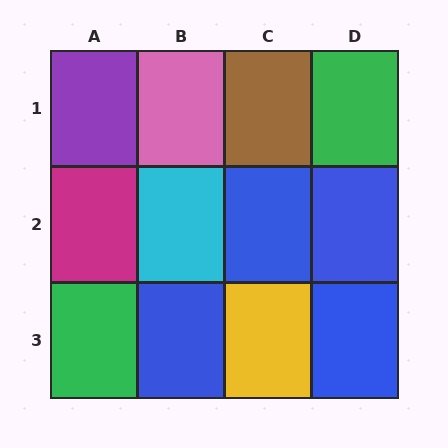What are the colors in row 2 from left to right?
Magenta, cyan, blue, blue.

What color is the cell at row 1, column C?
Brown.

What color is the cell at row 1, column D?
Green.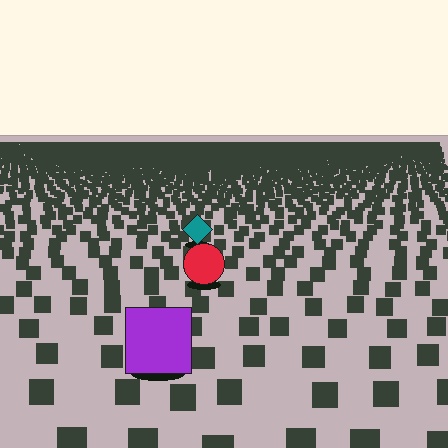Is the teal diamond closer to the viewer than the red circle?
No. The red circle is closer — you can tell from the texture gradient: the ground texture is coarser near it.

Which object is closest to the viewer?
The purple square is closest. The texture marks near it are larger and more spread out.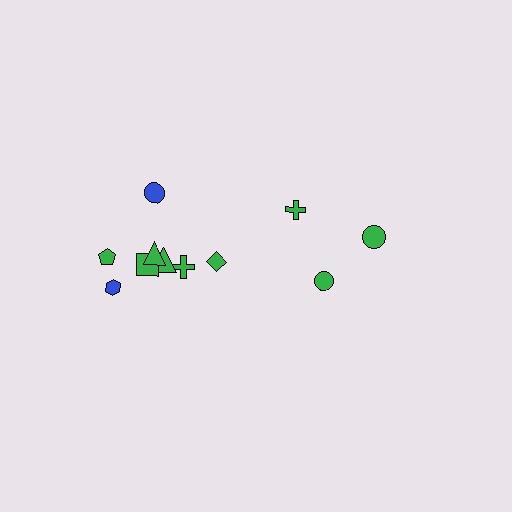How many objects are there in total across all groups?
There are 11 objects.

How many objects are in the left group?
There are 8 objects.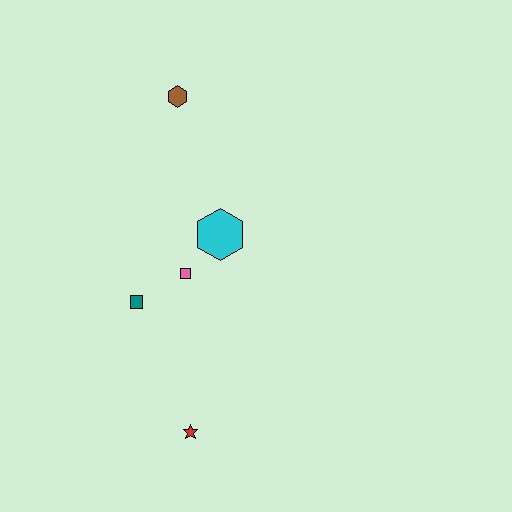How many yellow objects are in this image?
There are no yellow objects.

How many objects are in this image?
There are 5 objects.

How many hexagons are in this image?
There are 2 hexagons.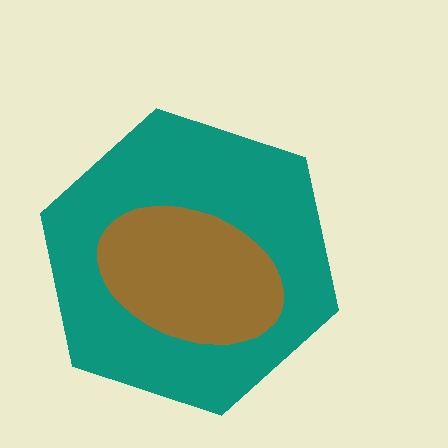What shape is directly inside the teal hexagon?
The brown ellipse.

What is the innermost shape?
The brown ellipse.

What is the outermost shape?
The teal hexagon.